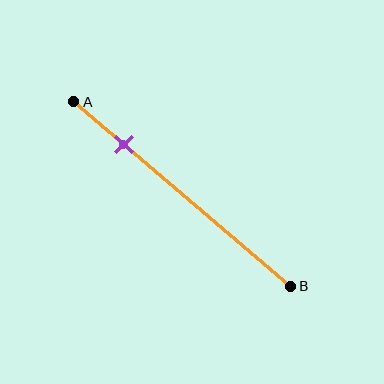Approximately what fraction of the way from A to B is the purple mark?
The purple mark is approximately 25% of the way from A to B.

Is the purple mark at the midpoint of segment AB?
No, the mark is at about 25% from A, not at the 50% midpoint.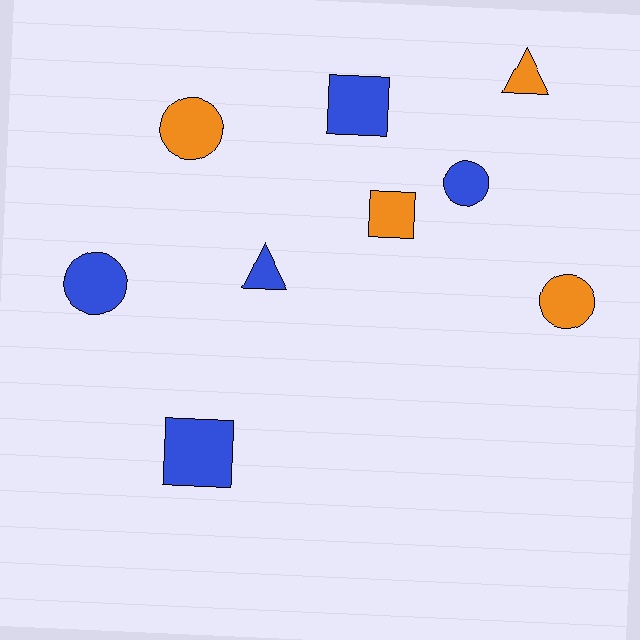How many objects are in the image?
There are 9 objects.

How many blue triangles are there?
There is 1 blue triangle.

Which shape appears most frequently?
Circle, with 4 objects.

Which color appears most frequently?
Blue, with 5 objects.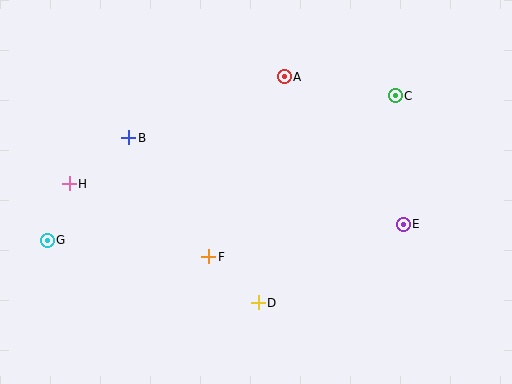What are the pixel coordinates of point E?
Point E is at (403, 224).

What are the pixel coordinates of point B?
Point B is at (129, 138).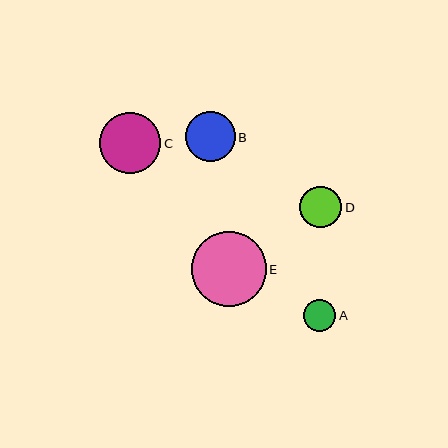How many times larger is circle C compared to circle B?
Circle C is approximately 1.2 times the size of circle B.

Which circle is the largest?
Circle E is the largest with a size of approximately 74 pixels.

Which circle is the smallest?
Circle A is the smallest with a size of approximately 32 pixels.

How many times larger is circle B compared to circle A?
Circle B is approximately 1.6 times the size of circle A.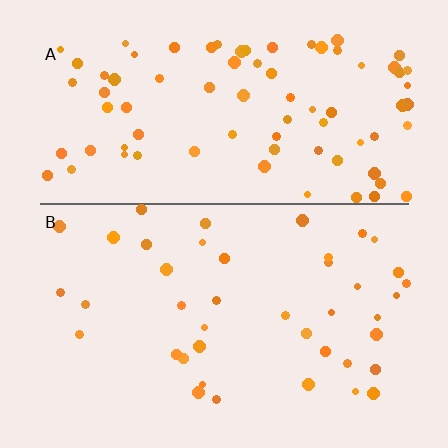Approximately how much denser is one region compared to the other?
Approximately 2.0× — region A over region B.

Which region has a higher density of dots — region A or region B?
A (the top).